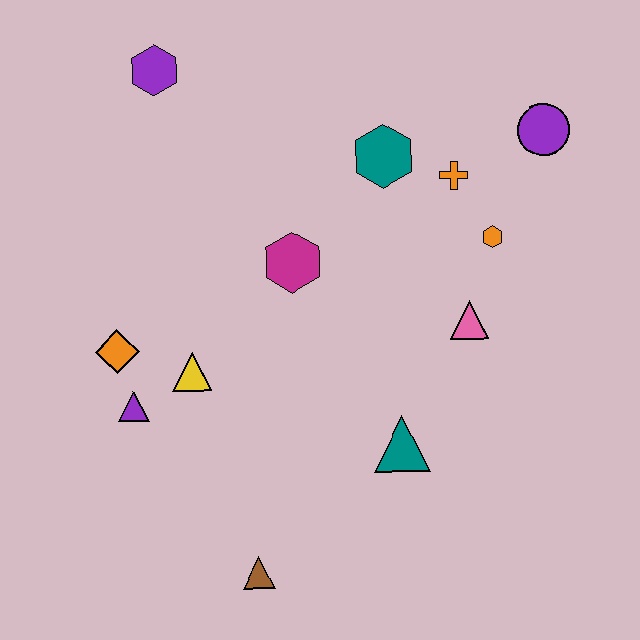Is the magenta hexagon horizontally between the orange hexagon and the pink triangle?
No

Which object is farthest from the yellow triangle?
The purple circle is farthest from the yellow triangle.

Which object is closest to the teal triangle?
The pink triangle is closest to the teal triangle.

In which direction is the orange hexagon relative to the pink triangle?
The orange hexagon is above the pink triangle.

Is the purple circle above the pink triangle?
Yes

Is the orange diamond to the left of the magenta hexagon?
Yes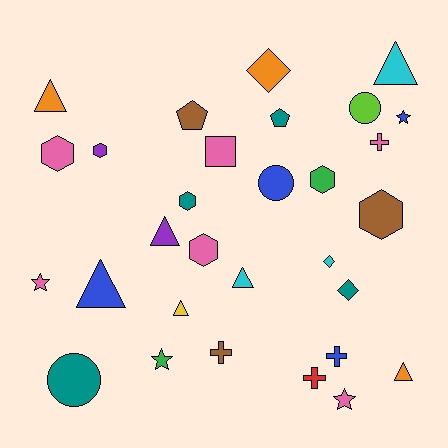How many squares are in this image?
There is 1 square.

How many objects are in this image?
There are 30 objects.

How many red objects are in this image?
There is 1 red object.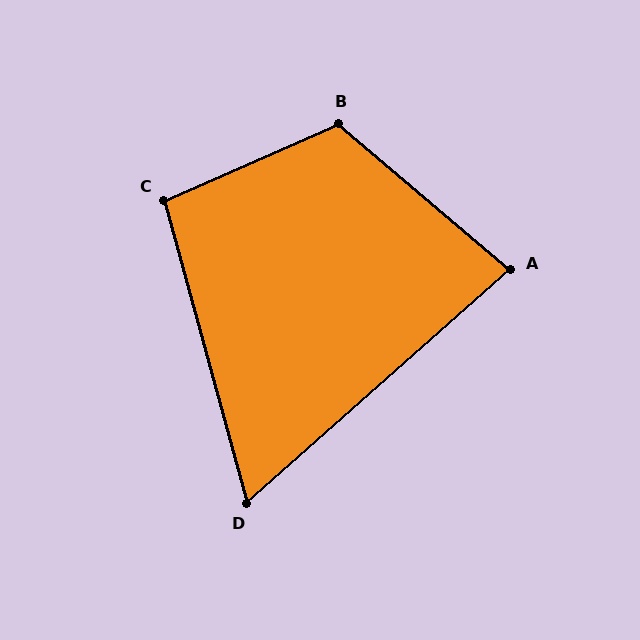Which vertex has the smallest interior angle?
D, at approximately 64 degrees.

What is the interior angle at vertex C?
Approximately 98 degrees (obtuse).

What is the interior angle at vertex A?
Approximately 82 degrees (acute).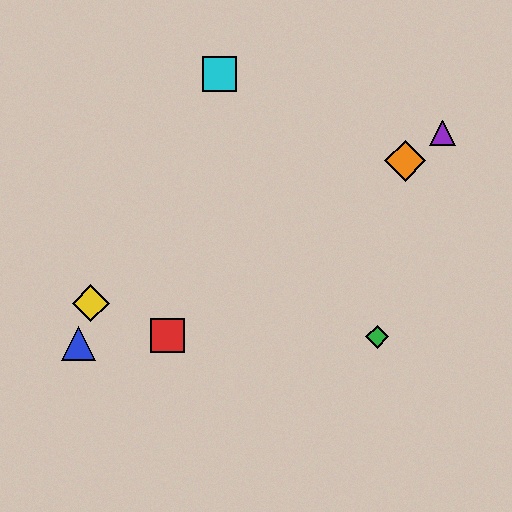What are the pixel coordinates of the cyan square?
The cyan square is at (219, 74).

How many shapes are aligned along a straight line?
3 shapes (the red square, the purple triangle, the orange diamond) are aligned along a straight line.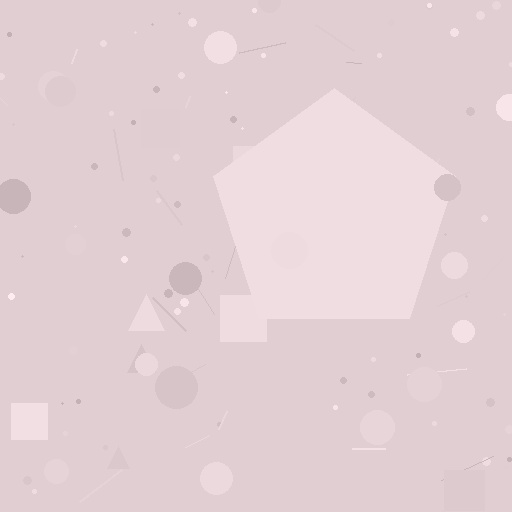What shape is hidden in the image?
A pentagon is hidden in the image.